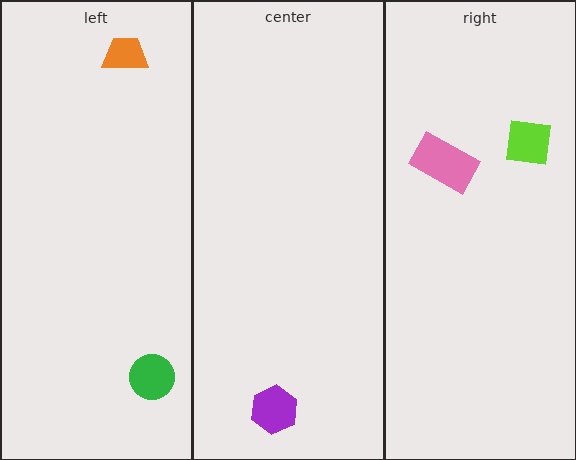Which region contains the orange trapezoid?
The left region.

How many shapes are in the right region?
2.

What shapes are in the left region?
The green circle, the orange trapezoid.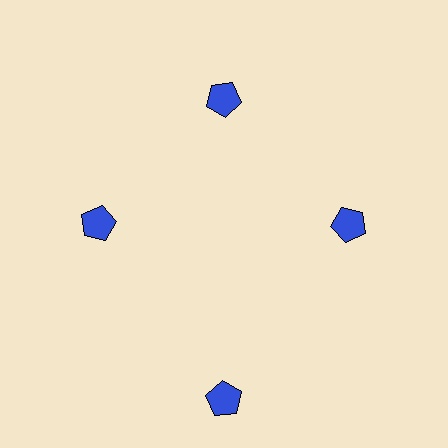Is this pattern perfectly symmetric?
No. The 4 blue pentagons are arranged in a ring, but one element near the 6 o'clock position is pushed outward from the center, breaking the 4-fold rotational symmetry.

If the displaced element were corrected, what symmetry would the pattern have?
It would have 4-fold rotational symmetry — the pattern would map onto itself every 90 degrees.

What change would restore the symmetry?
The symmetry would be restored by moving it inward, back onto the ring so that all 4 pentagons sit at equal angles and equal distance from the center.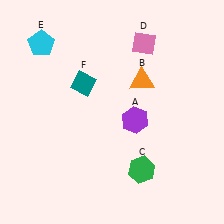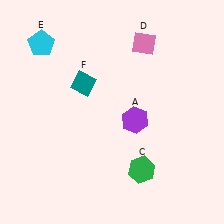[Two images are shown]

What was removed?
The orange triangle (B) was removed in Image 2.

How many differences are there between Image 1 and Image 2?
There is 1 difference between the two images.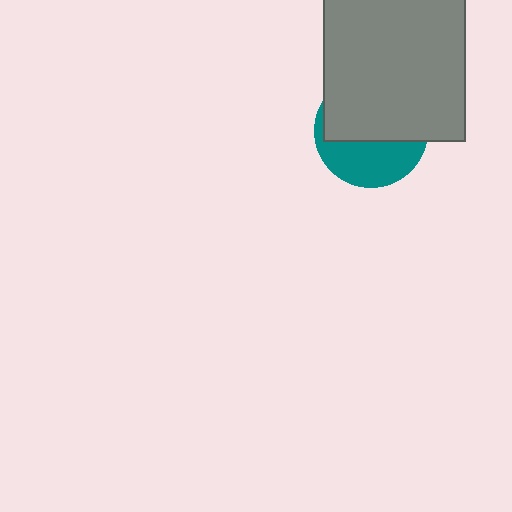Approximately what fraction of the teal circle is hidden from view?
Roughly 59% of the teal circle is hidden behind the gray rectangle.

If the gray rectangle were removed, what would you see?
You would see the complete teal circle.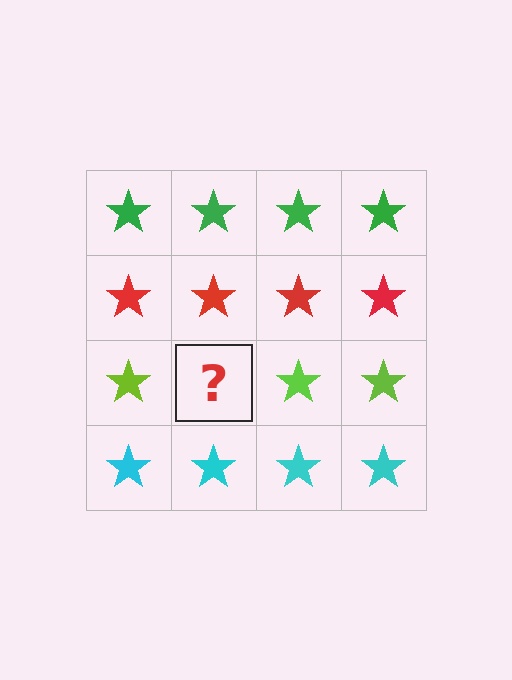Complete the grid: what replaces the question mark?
The question mark should be replaced with a lime star.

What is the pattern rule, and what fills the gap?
The rule is that each row has a consistent color. The gap should be filled with a lime star.